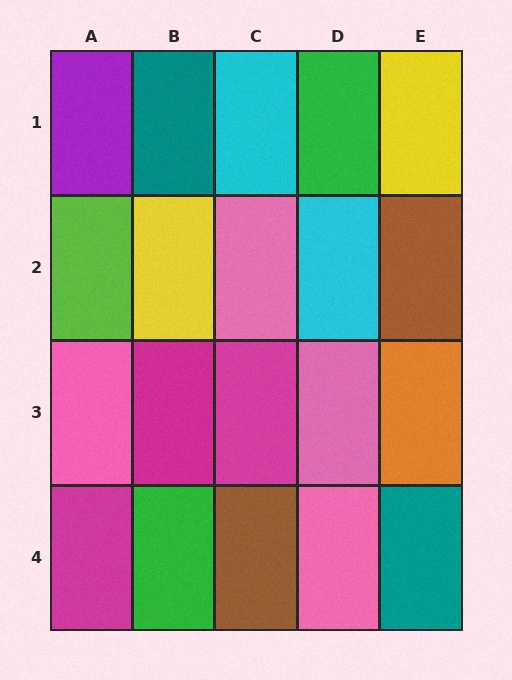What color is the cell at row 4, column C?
Brown.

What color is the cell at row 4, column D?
Pink.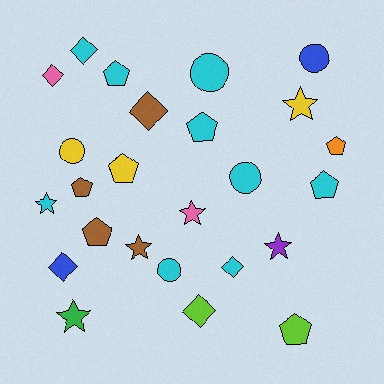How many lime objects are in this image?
There are 2 lime objects.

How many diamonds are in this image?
There are 6 diamonds.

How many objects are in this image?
There are 25 objects.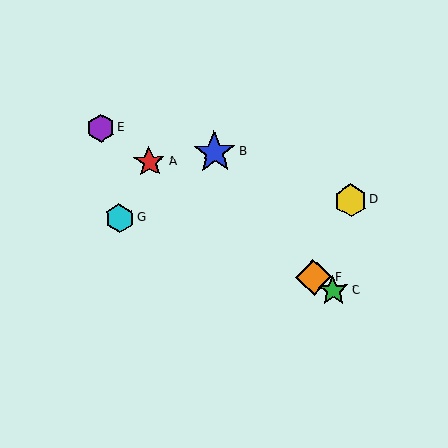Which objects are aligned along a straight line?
Objects A, C, E, F are aligned along a straight line.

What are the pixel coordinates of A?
Object A is at (149, 162).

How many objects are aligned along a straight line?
4 objects (A, C, E, F) are aligned along a straight line.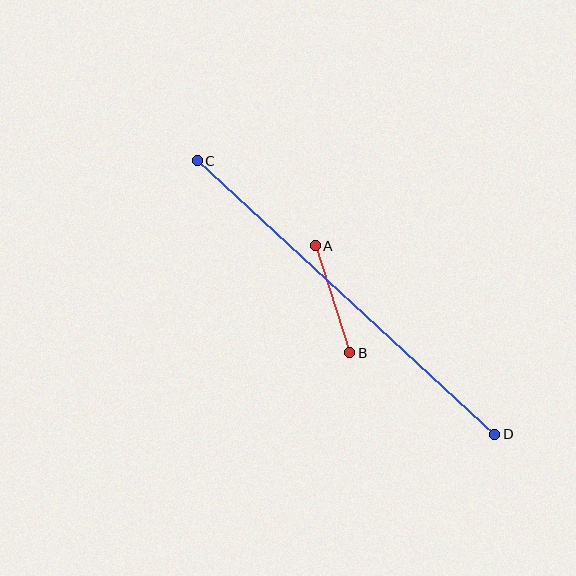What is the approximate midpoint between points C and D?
The midpoint is at approximately (346, 297) pixels.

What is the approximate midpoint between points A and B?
The midpoint is at approximately (332, 299) pixels.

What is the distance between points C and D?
The distance is approximately 404 pixels.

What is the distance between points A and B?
The distance is approximately 112 pixels.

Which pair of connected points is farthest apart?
Points C and D are farthest apart.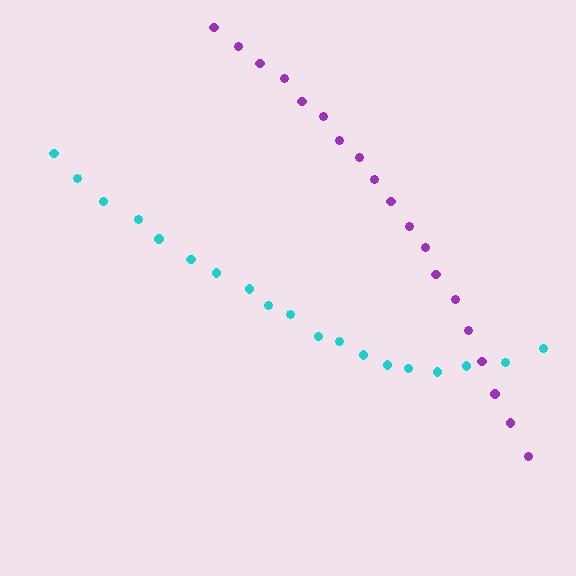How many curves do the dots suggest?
There are 2 distinct paths.